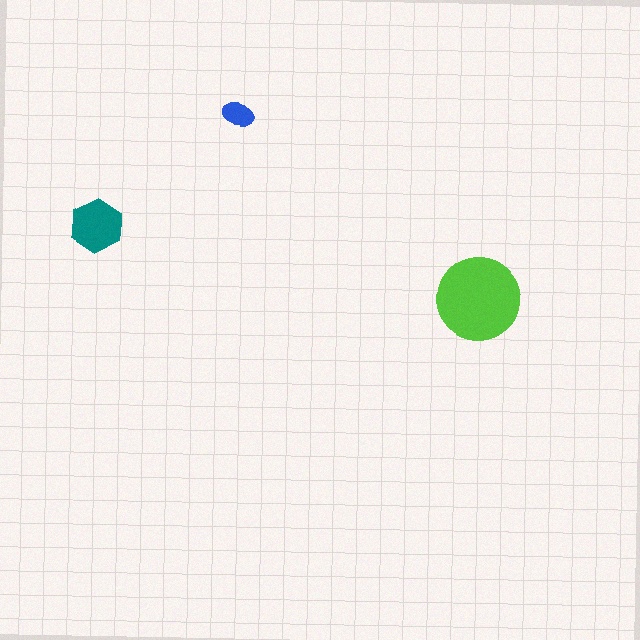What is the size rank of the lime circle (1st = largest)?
1st.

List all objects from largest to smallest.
The lime circle, the teal hexagon, the blue ellipse.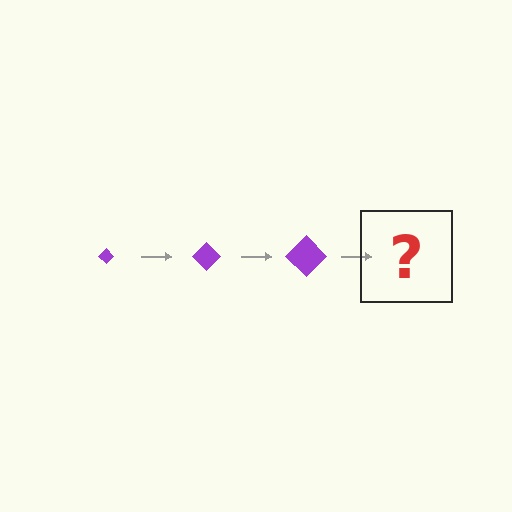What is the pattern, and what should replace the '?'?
The pattern is that the diamond gets progressively larger each step. The '?' should be a purple diamond, larger than the previous one.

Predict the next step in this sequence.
The next step is a purple diamond, larger than the previous one.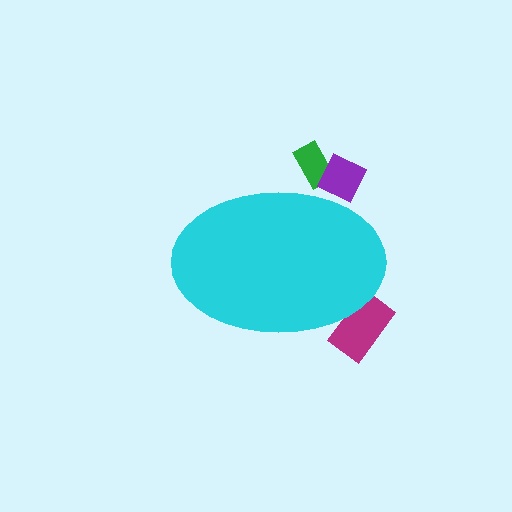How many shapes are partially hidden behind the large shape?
3 shapes are partially hidden.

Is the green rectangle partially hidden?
Yes, the green rectangle is partially hidden behind the cyan ellipse.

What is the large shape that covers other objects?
A cyan ellipse.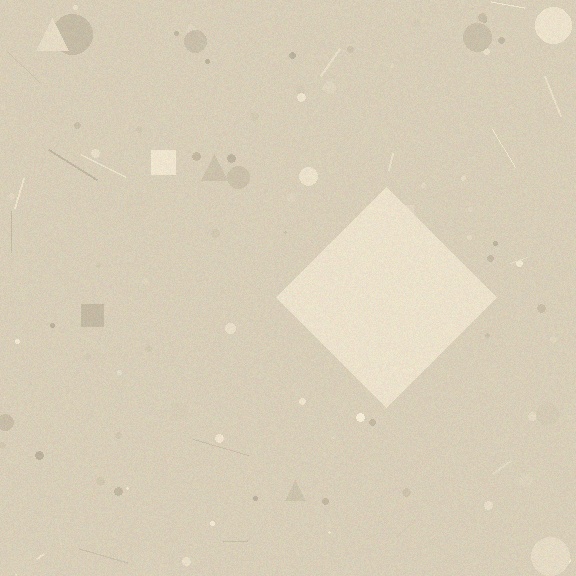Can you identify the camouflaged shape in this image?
The camouflaged shape is a diamond.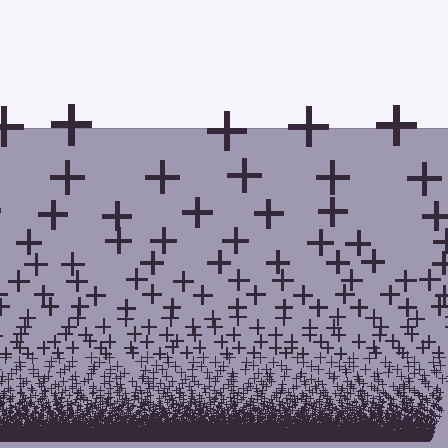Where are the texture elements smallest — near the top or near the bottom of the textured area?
Near the bottom.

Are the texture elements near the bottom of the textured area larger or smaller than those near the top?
Smaller. The gradient is inverted — elements near the bottom are smaller and denser.